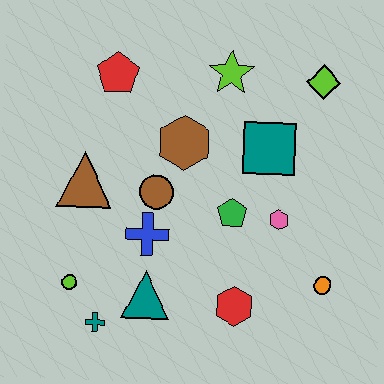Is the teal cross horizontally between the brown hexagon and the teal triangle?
No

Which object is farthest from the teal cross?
The lime diamond is farthest from the teal cross.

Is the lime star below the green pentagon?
No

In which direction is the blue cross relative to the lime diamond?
The blue cross is to the left of the lime diamond.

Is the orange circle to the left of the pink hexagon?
No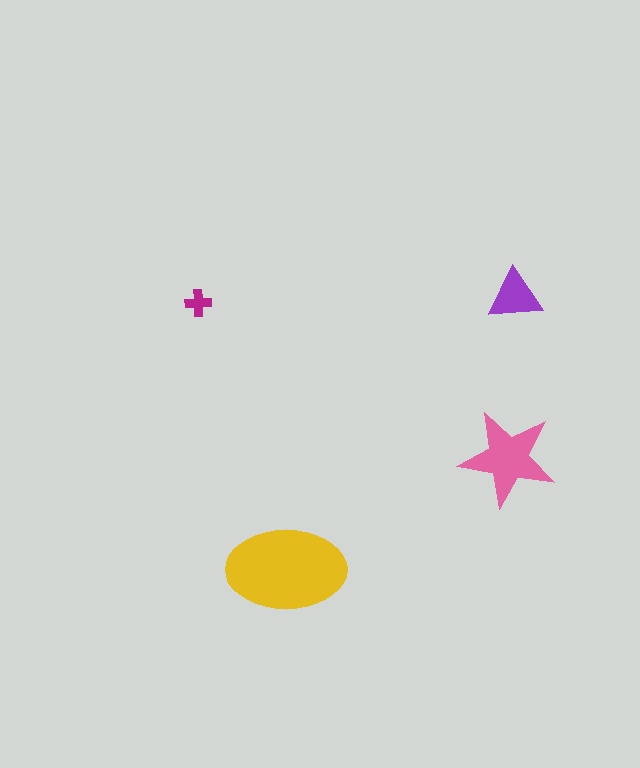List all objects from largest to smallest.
The yellow ellipse, the pink star, the purple triangle, the magenta cross.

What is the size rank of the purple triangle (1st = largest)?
3rd.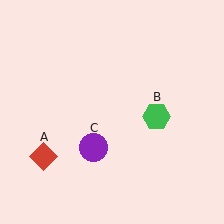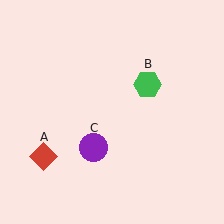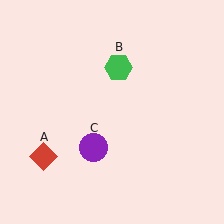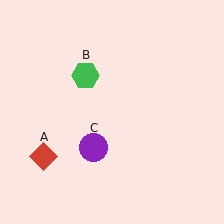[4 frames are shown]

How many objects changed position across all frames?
1 object changed position: green hexagon (object B).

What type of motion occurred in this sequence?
The green hexagon (object B) rotated counterclockwise around the center of the scene.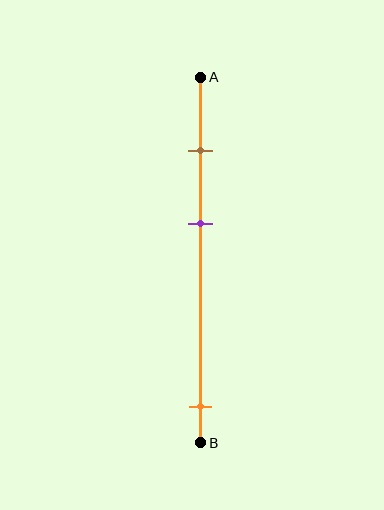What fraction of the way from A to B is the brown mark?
The brown mark is approximately 20% (0.2) of the way from A to B.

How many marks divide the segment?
There are 3 marks dividing the segment.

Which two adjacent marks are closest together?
The brown and purple marks are the closest adjacent pair.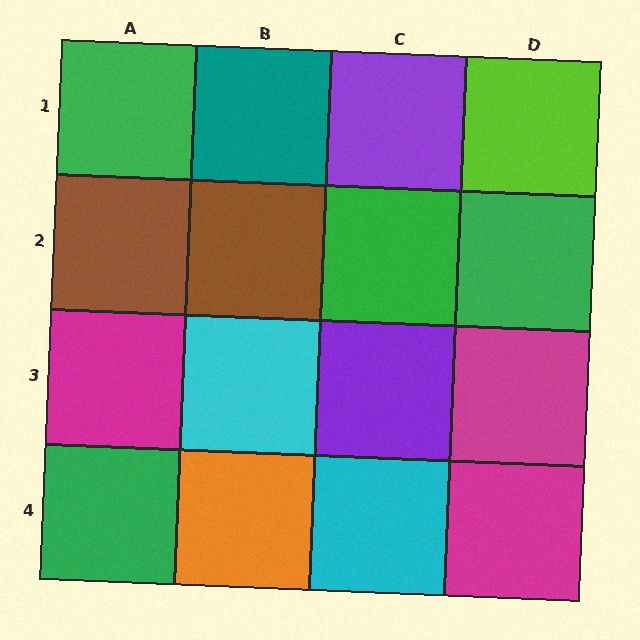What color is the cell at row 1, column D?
Lime.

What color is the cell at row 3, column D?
Magenta.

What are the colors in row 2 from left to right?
Brown, brown, green, green.